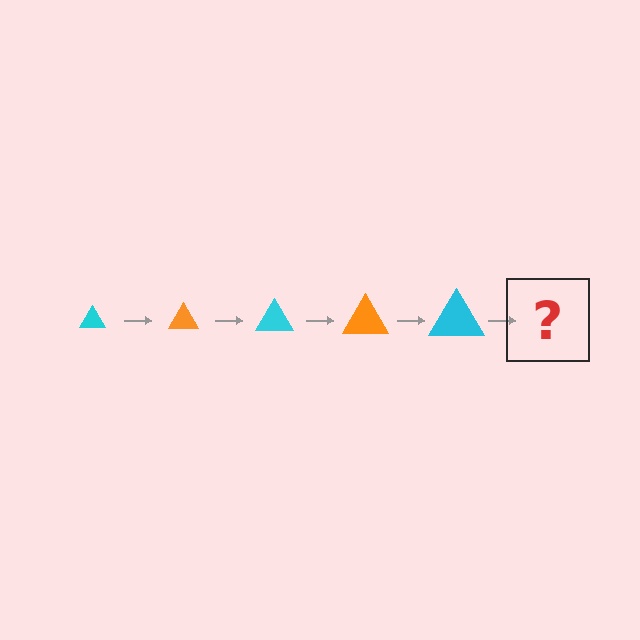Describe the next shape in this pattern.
It should be an orange triangle, larger than the previous one.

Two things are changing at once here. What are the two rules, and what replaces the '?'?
The two rules are that the triangle grows larger each step and the color cycles through cyan and orange. The '?' should be an orange triangle, larger than the previous one.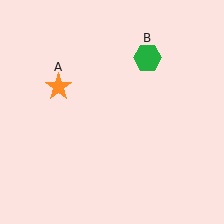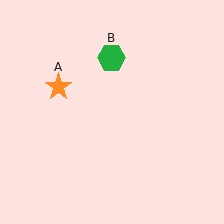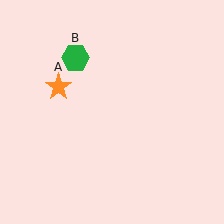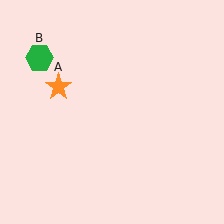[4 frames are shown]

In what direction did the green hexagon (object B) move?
The green hexagon (object B) moved left.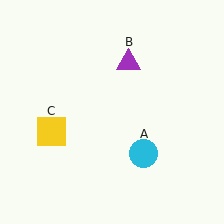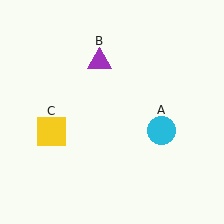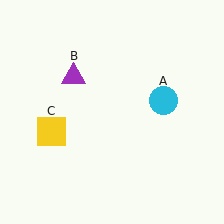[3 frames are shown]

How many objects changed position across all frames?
2 objects changed position: cyan circle (object A), purple triangle (object B).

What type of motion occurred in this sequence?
The cyan circle (object A), purple triangle (object B) rotated counterclockwise around the center of the scene.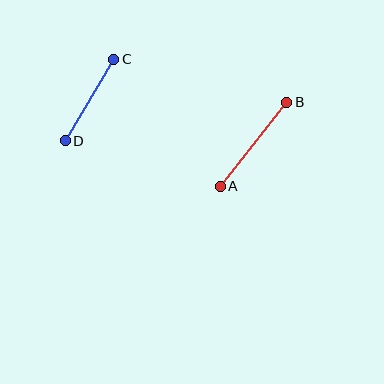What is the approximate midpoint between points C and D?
The midpoint is at approximately (90, 100) pixels.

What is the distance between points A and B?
The distance is approximately 107 pixels.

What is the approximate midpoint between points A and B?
The midpoint is at approximately (253, 144) pixels.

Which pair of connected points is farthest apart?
Points A and B are farthest apart.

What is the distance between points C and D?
The distance is approximately 95 pixels.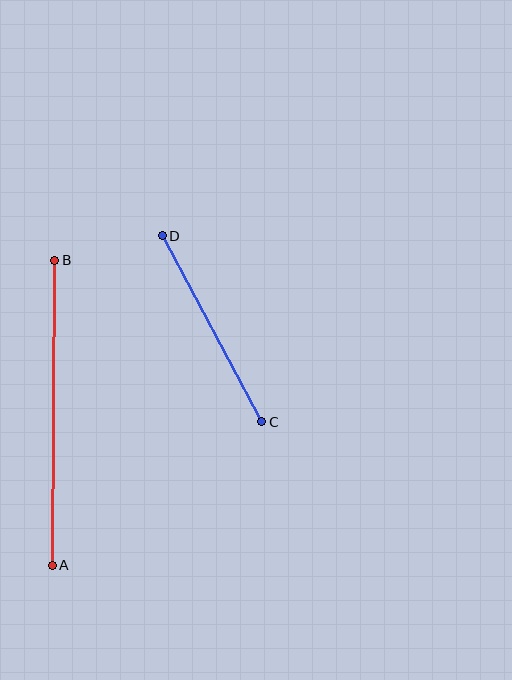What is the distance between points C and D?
The distance is approximately 211 pixels.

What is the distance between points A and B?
The distance is approximately 305 pixels.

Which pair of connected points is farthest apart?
Points A and B are farthest apart.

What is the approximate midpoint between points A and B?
The midpoint is at approximately (54, 413) pixels.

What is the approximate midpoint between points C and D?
The midpoint is at approximately (212, 329) pixels.